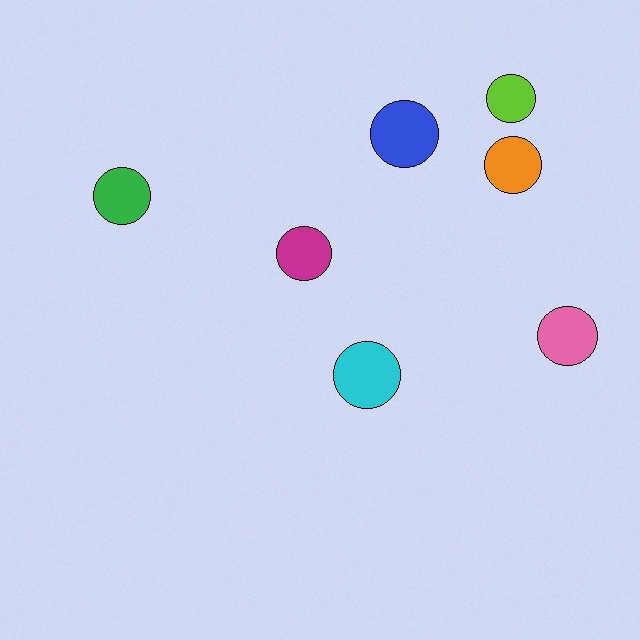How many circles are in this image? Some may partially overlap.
There are 7 circles.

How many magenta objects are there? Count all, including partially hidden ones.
There is 1 magenta object.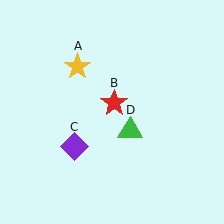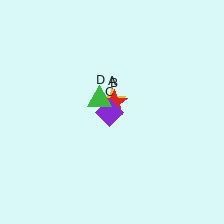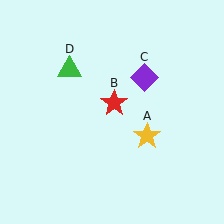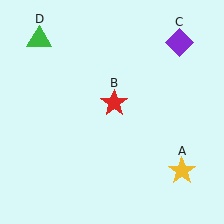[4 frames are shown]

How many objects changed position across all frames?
3 objects changed position: yellow star (object A), purple diamond (object C), green triangle (object D).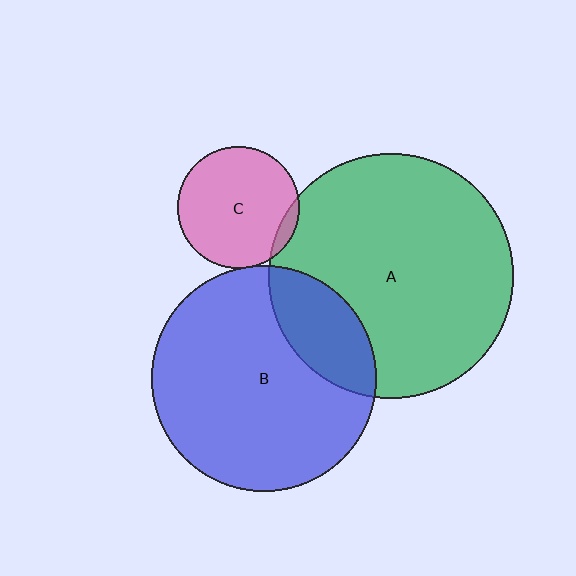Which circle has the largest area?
Circle A (green).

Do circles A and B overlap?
Yes.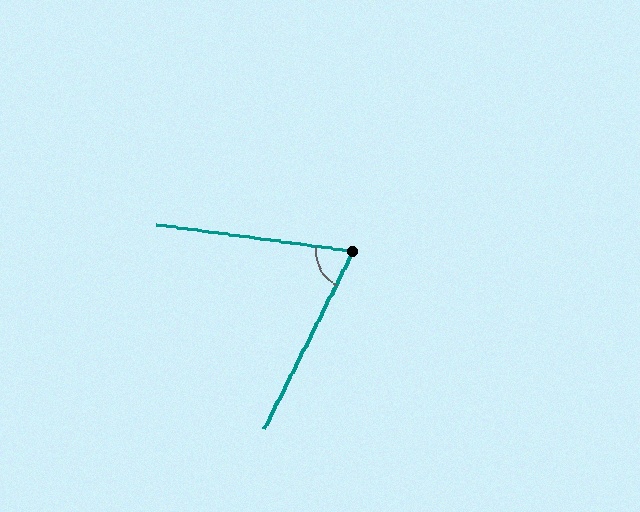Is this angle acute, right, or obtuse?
It is acute.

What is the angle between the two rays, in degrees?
Approximately 71 degrees.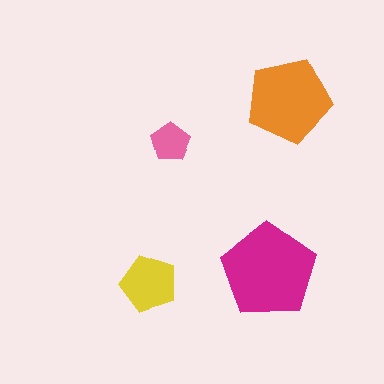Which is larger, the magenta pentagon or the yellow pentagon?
The magenta one.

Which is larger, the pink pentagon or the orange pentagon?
The orange one.